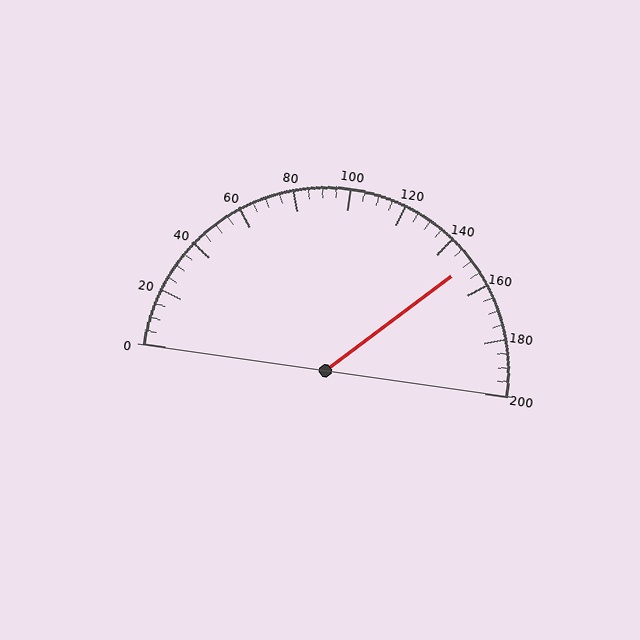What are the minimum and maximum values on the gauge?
The gauge ranges from 0 to 200.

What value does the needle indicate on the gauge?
The needle indicates approximately 150.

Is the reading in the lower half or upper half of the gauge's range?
The reading is in the upper half of the range (0 to 200).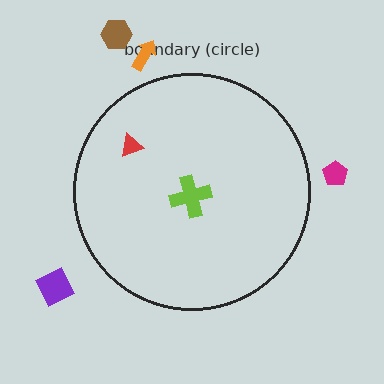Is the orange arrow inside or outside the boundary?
Outside.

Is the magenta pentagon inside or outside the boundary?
Outside.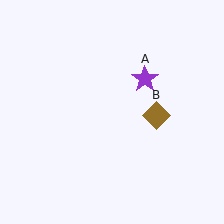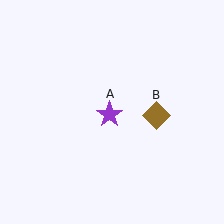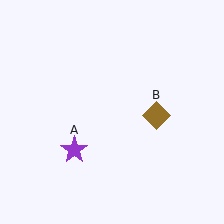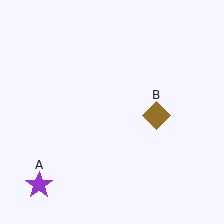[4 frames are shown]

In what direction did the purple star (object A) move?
The purple star (object A) moved down and to the left.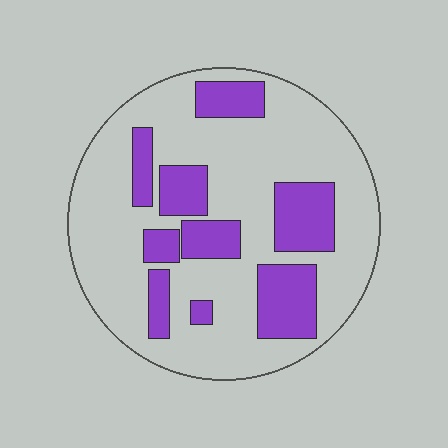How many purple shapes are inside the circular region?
9.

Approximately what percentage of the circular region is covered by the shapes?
Approximately 25%.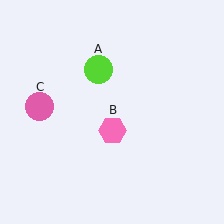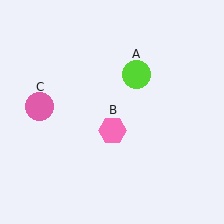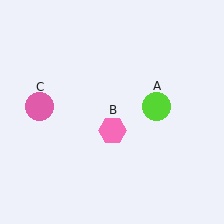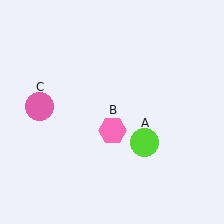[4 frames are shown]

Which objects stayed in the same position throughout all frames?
Pink hexagon (object B) and pink circle (object C) remained stationary.